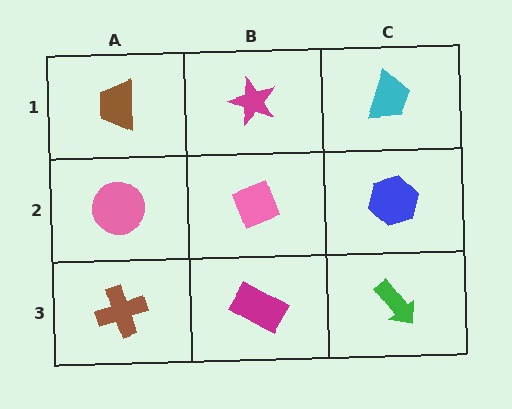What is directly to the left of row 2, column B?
A pink circle.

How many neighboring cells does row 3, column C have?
2.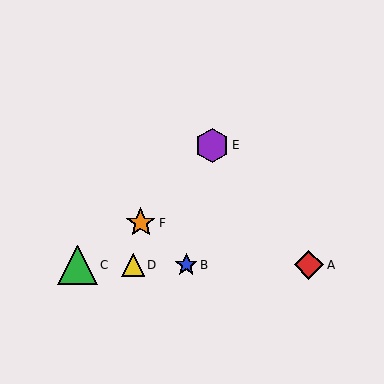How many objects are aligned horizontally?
4 objects (A, B, C, D) are aligned horizontally.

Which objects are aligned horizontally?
Objects A, B, C, D are aligned horizontally.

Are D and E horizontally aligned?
No, D is at y≈265 and E is at y≈145.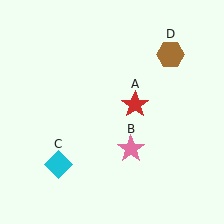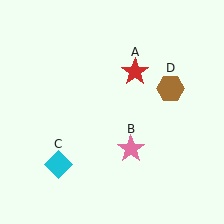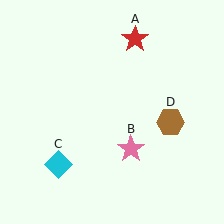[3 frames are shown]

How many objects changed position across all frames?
2 objects changed position: red star (object A), brown hexagon (object D).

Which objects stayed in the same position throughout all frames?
Pink star (object B) and cyan diamond (object C) remained stationary.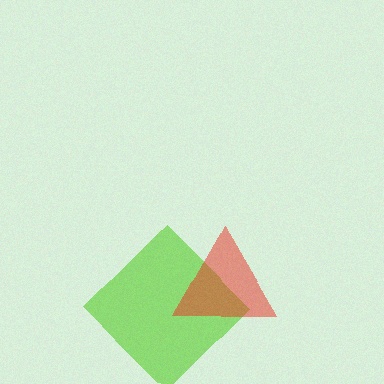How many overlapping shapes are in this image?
There are 2 overlapping shapes in the image.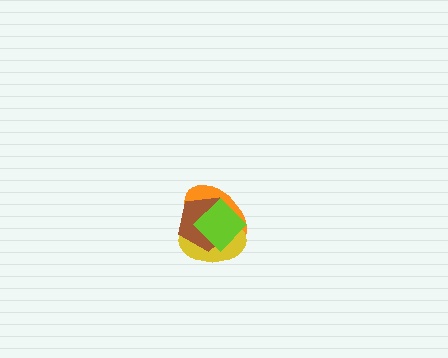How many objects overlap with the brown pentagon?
3 objects overlap with the brown pentagon.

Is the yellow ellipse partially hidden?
Yes, it is partially covered by another shape.